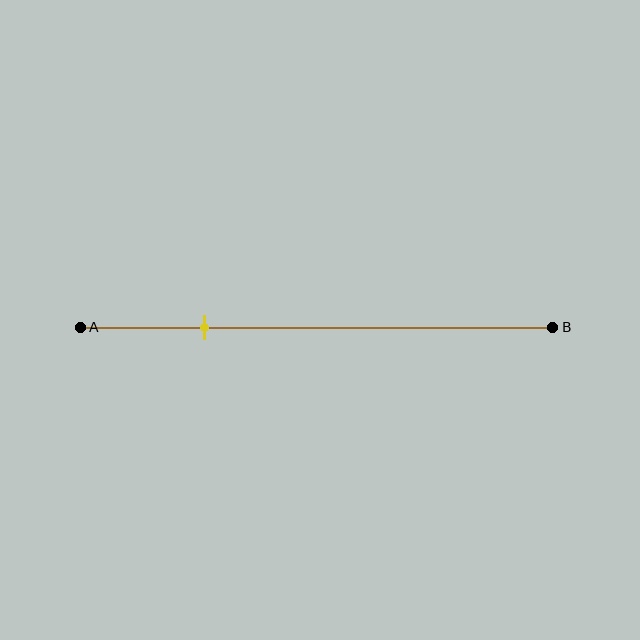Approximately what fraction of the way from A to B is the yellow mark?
The yellow mark is approximately 25% of the way from A to B.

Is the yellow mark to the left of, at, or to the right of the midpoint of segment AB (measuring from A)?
The yellow mark is to the left of the midpoint of segment AB.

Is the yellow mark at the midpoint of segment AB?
No, the mark is at about 25% from A, not at the 50% midpoint.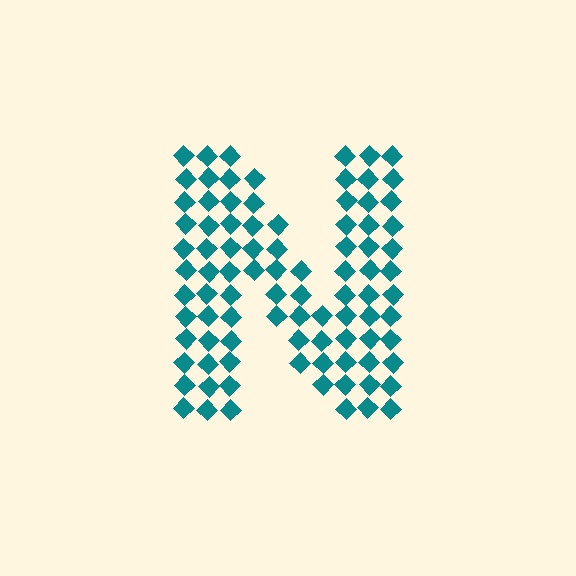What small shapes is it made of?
It is made of small diamonds.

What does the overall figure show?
The overall figure shows the letter N.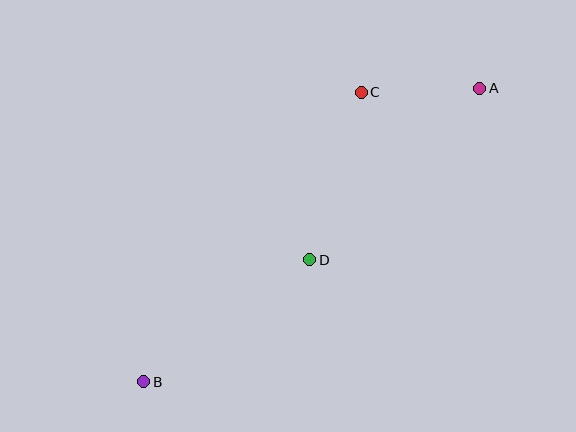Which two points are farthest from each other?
Points A and B are farthest from each other.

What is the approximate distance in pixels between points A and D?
The distance between A and D is approximately 241 pixels.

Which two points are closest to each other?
Points A and C are closest to each other.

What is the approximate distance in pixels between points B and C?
The distance between B and C is approximately 362 pixels.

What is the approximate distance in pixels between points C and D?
The distance between C and D is approximately 175 pixels.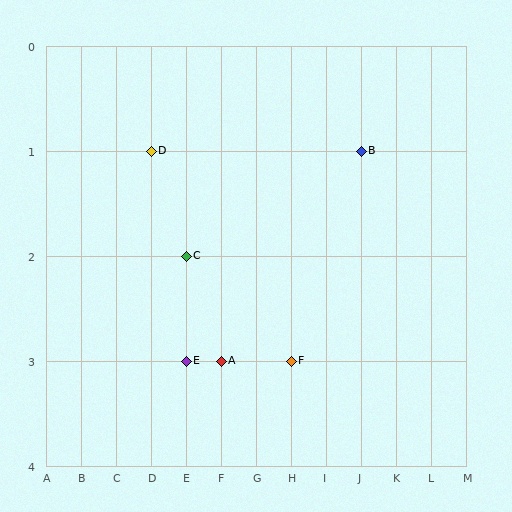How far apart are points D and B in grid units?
Points D and B are 6 columns apart.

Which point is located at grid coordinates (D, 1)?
Point D is at (D, 1).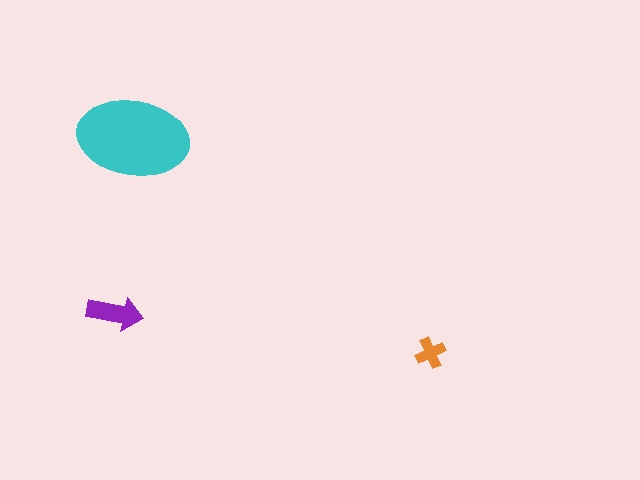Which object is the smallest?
The orange cross.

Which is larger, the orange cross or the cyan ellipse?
The cyan ellipse.